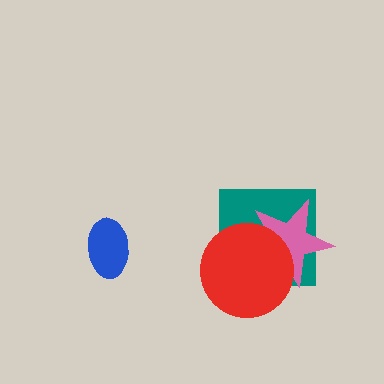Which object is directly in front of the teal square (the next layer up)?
The pink star is directly in front of the teal square.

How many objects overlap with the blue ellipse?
0 objects overlap with the blue ellipse.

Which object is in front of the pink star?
The red circle is in front of the pink star.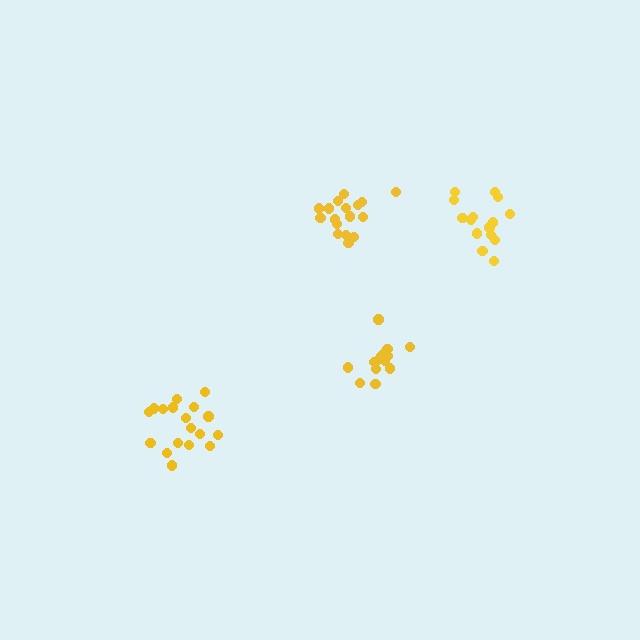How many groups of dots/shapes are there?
There are 4 groups.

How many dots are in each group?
Group 1: 15 dots, Group 2: 16 dots, Group 3: 18 dots, Group 4: 17 dots (66 total).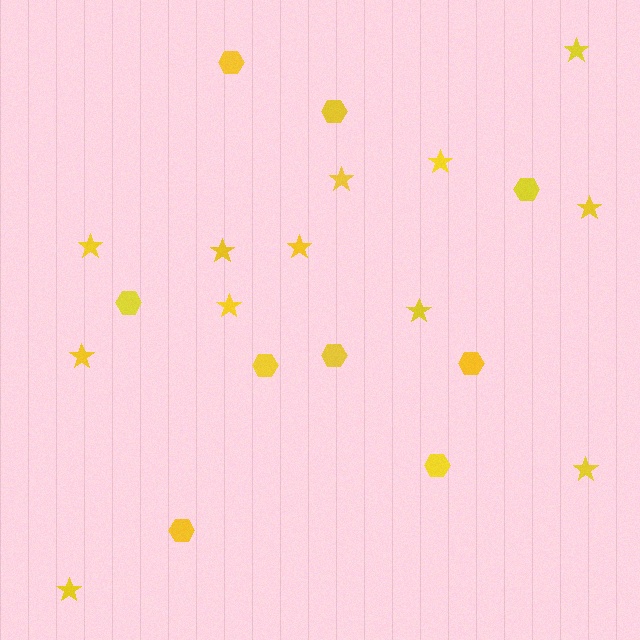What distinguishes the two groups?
There are 2 groups: one group of hexagons (9) and one group of stars (12).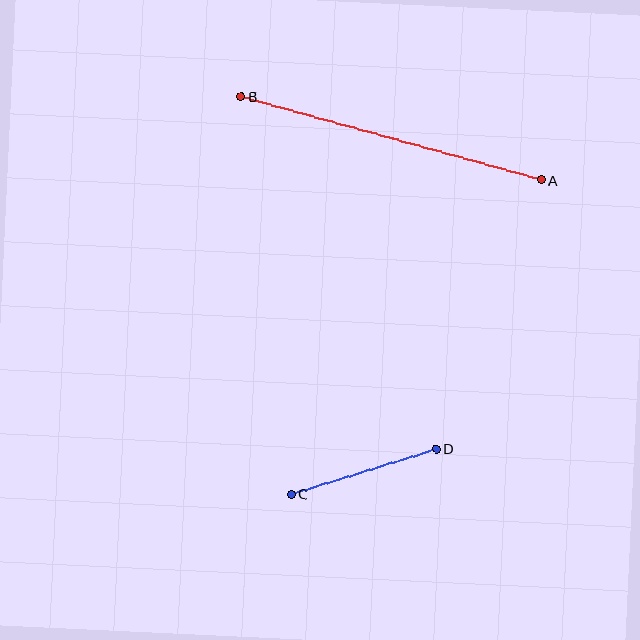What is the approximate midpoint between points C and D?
The midpoint is at approximately (364, 471) pixels.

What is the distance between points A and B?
The distance is approximately 312 pixels.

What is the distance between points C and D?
The distance is approximately 152 pixels.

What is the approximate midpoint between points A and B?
The midpoint is at approximately (391, 138) pixels.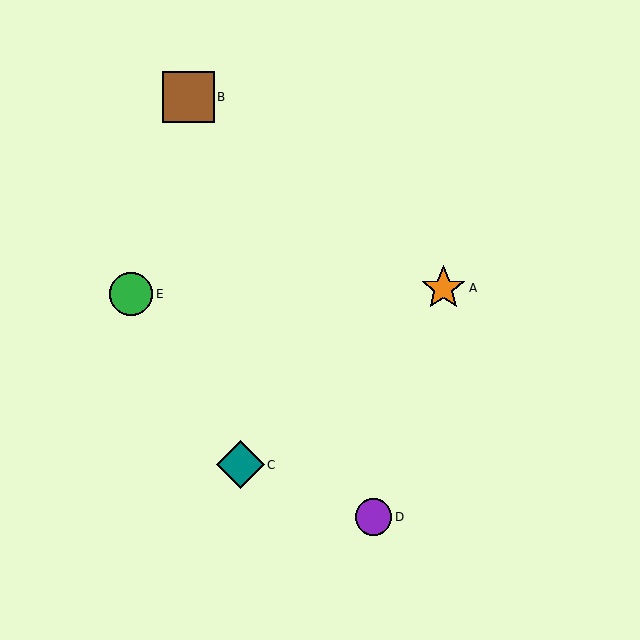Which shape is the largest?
The brown square (labeled B) is the largest.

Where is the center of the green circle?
The center of the green circle is at (131, 294).